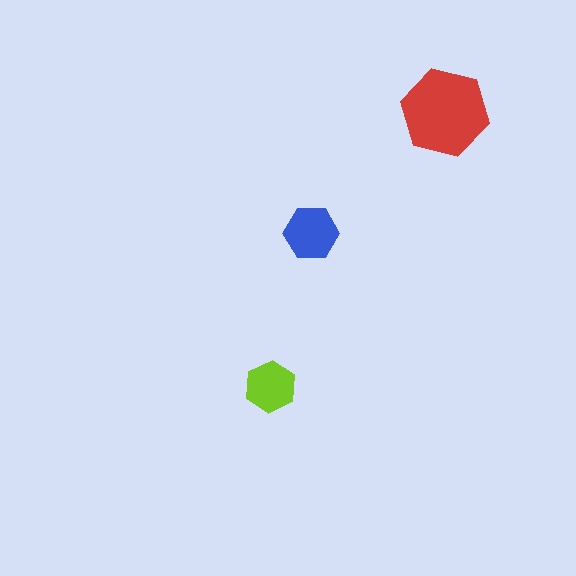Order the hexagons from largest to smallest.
the red one, the blue one, the lime one.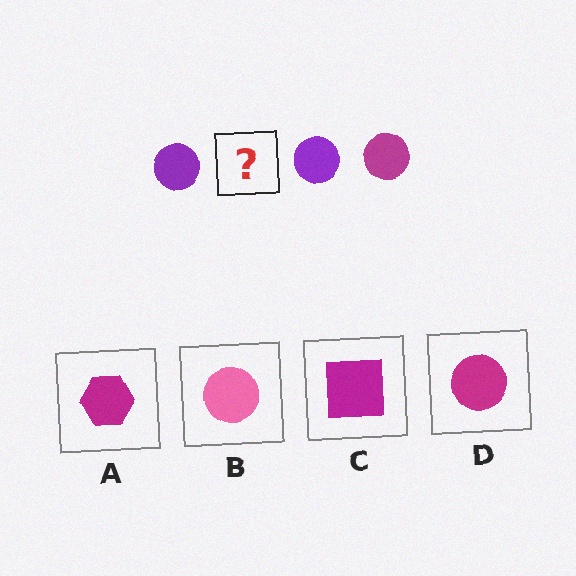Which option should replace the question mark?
Option D.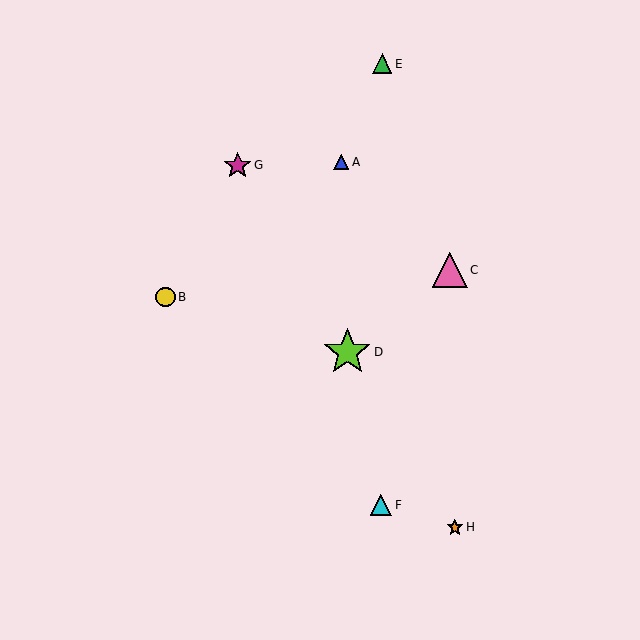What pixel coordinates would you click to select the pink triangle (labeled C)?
Click at (450, 270) to select the pink triangle C.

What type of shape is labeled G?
Shape G is a magenta star.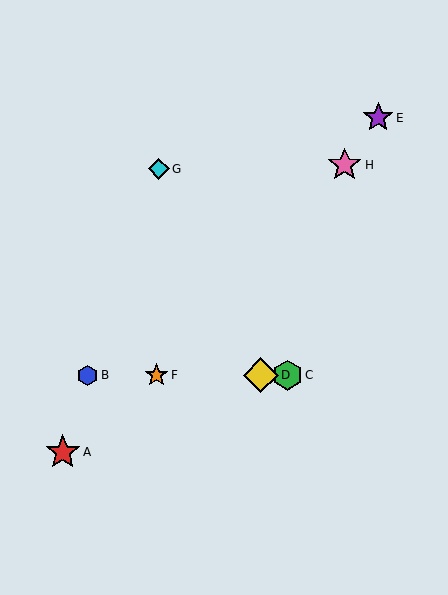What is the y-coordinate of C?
Object C is at y≈375.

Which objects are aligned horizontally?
Objects B, C, D, F are aligned horizontally.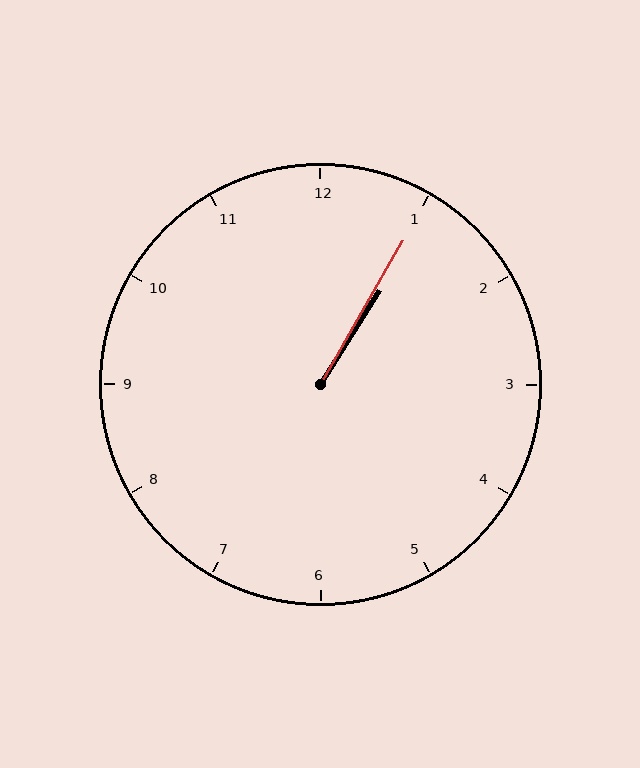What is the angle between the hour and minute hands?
Approximately 2 degrees.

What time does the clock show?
1:05.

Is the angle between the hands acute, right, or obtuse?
It is acute.